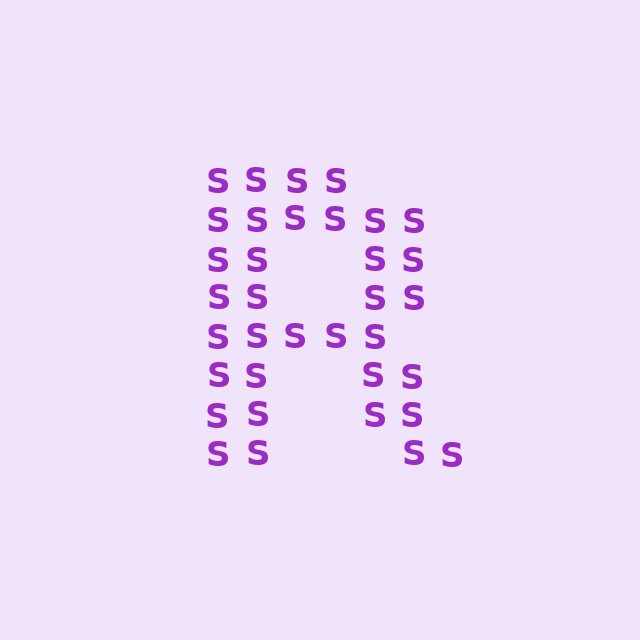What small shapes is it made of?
It is made of small letter S's.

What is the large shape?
The large shape is the letter R.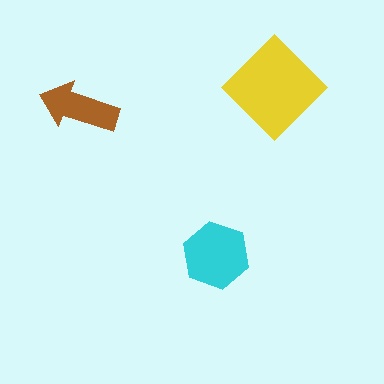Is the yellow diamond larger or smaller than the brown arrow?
Larger.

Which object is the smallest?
The brown arrow.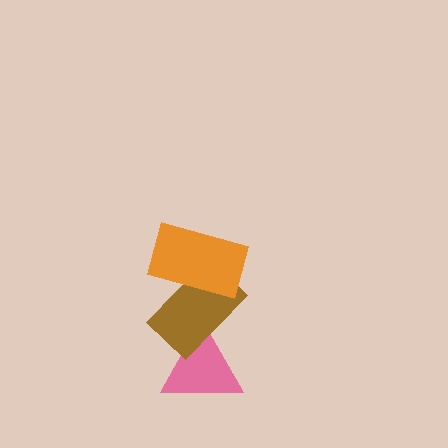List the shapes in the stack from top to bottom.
From top to bottom: the orange rectangle, the brown rectangle, the pink triangle.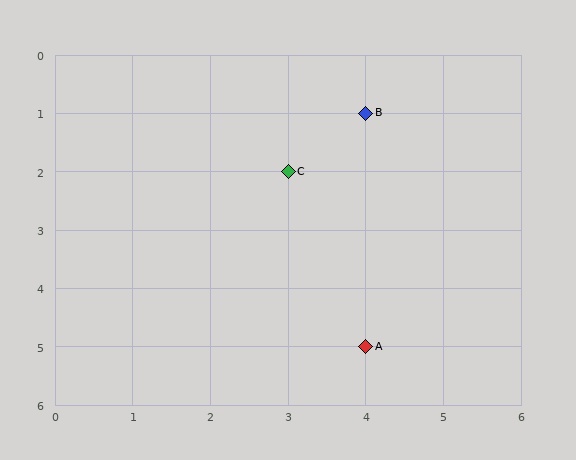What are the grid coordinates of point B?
Point B is at grid coordinates (4, 1).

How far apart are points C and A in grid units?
Points C and A are 1 column and 3 rows apart (about 3.2 grid units diagonally).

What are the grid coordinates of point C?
Point C is at grid coordinates (3, 2).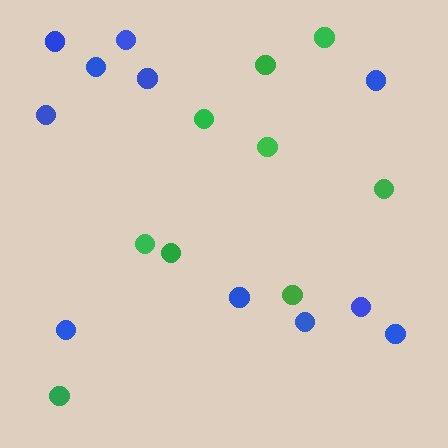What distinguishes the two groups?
There are 2 groups: one group of green circles (9) and one group of blue circles (11).